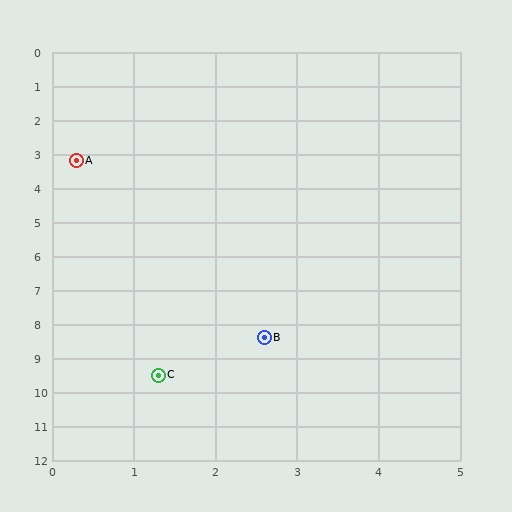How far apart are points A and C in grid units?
Points A and C are about 6.4 grid units apart.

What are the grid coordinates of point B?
Point B is at approximately (2.6, 8.4).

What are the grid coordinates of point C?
Point C is at approximately (1.3, 9.5).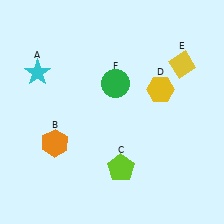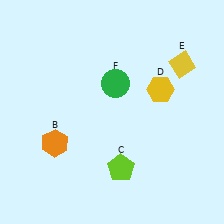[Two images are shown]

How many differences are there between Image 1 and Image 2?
There is 1 difference between the two images.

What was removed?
The cyan star (A) was removed in Image 2.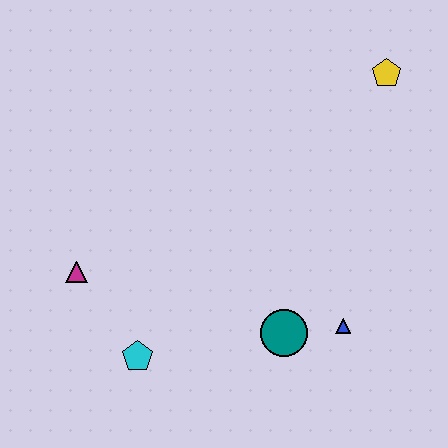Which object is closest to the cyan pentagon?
The magenta triangle is closest to the cyan pentagon.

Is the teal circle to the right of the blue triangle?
No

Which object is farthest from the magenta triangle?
The yellow pentagon is farthest from the magenta triangle.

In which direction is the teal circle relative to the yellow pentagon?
The teal circle is below the yellow pentagon.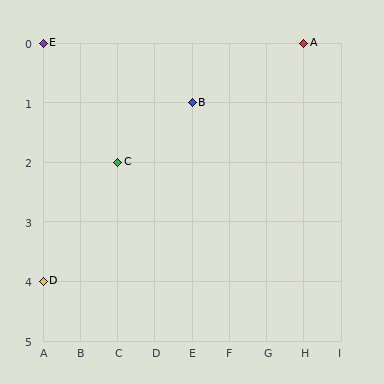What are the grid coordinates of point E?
Point E is at grid coordinates (A, 0).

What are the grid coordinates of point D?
Point D is at grid coordinates (A, 4).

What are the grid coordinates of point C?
Point C is at grid coordinates (C, 2).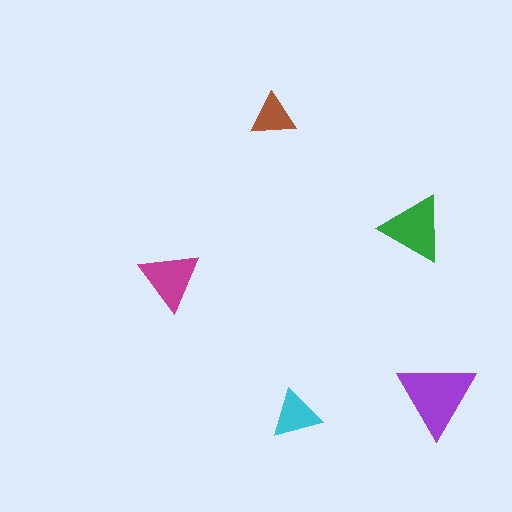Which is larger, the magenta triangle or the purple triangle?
The purple one.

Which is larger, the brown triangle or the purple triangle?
The purple one.